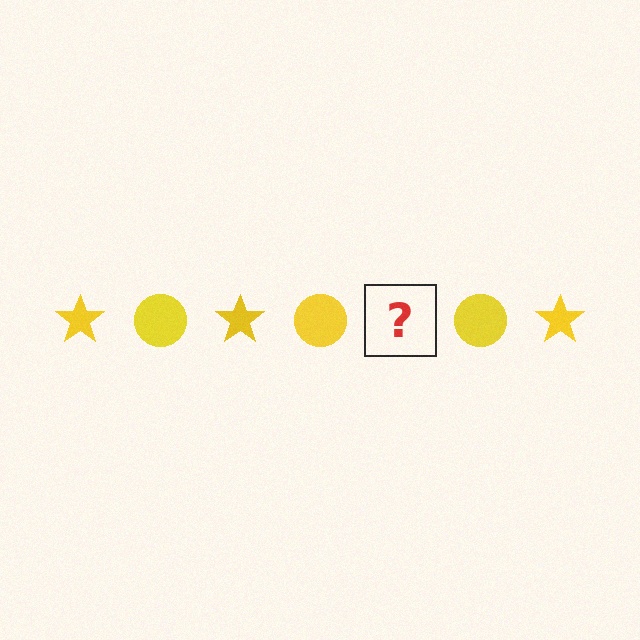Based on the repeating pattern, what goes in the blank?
The blank should be a yellow star.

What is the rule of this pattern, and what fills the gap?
The rule is that the pattern cycles through star, circle shapes in yellow. The gap should be filled with a yellow star.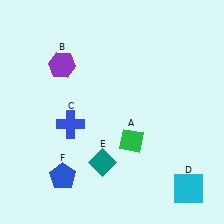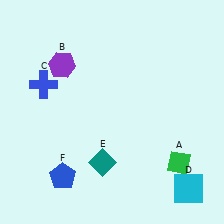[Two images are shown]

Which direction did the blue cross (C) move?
The blue cross (C) moved up.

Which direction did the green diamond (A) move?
The green diamond (A) moved right.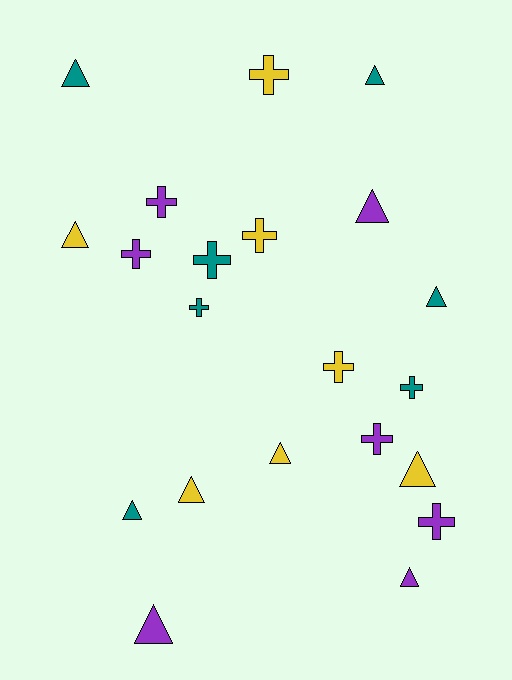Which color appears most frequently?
Teal, with 7 objects.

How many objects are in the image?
There are 21 objects.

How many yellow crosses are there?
There are 3 yellow crosses.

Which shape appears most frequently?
Triangle, with 11 objects.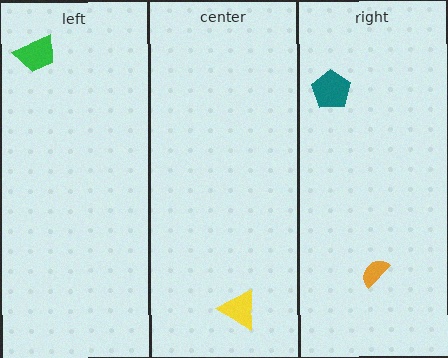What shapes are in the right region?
The orange semicircle, the teal pentagon.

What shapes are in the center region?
The yellow triangle.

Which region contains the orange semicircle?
The right region.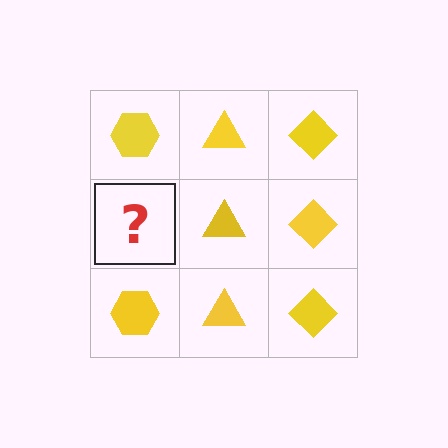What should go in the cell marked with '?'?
The missing cell should contain a yellow hexagon.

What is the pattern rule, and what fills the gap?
The rule is that each column has a consistent shape. The gap should be filled with a yellow hexagon.